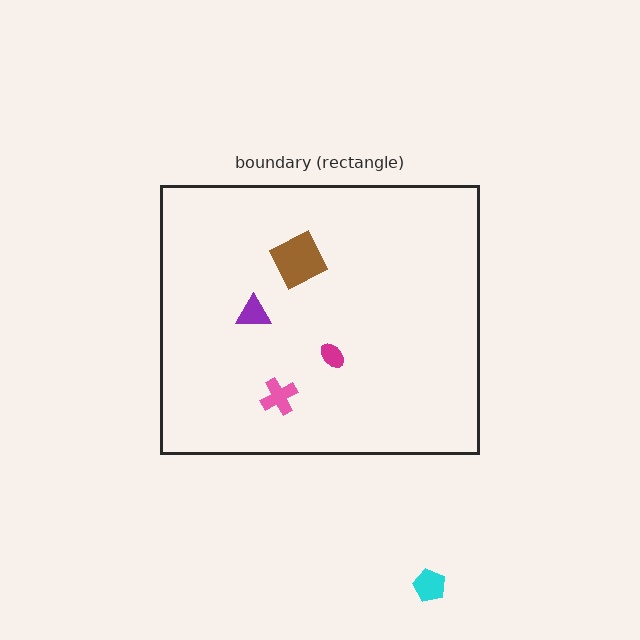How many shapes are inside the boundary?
4 inside, 1 outside.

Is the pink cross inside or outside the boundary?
Inside.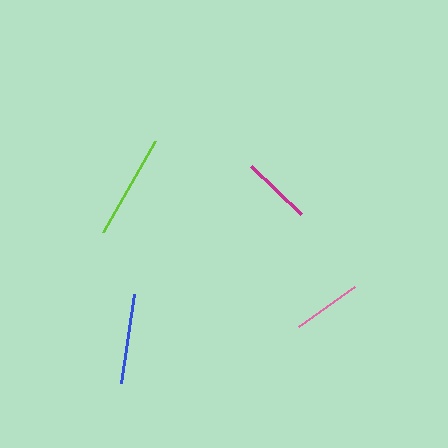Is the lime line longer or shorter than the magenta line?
The lime line is longer than the magenta line.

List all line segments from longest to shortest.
From longest to shortest: lime, blue, pink, magenta.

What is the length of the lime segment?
The lime segment is approximately 105 pixels long.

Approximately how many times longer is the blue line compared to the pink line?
The blue line is approximately 1.3 times the length of the pink line.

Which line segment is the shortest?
The magenta line is the shortest at approximately 69 pixels.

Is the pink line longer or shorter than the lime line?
The lime line is longer than the pink line.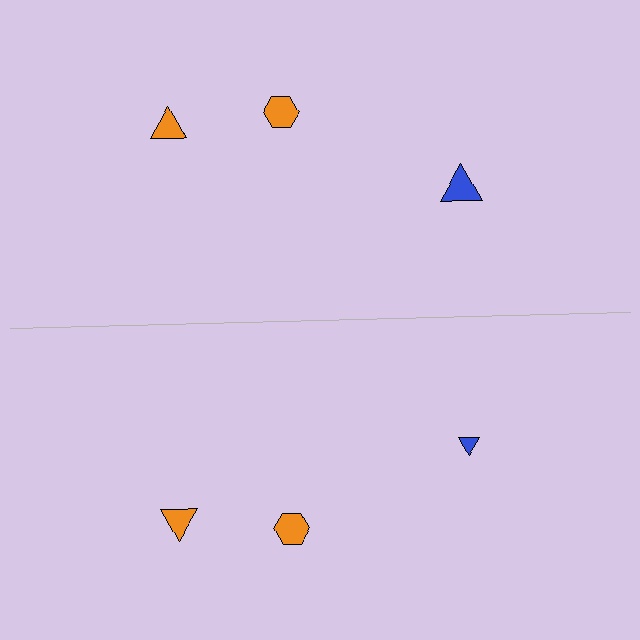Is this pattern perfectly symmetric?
No, the pattern is not perfectly symmetric. The blue triangle on the bottom side has a different size than its mirror counterpart.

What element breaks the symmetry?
The blue triangle on the bottom side has a different size than its mirror counterpart.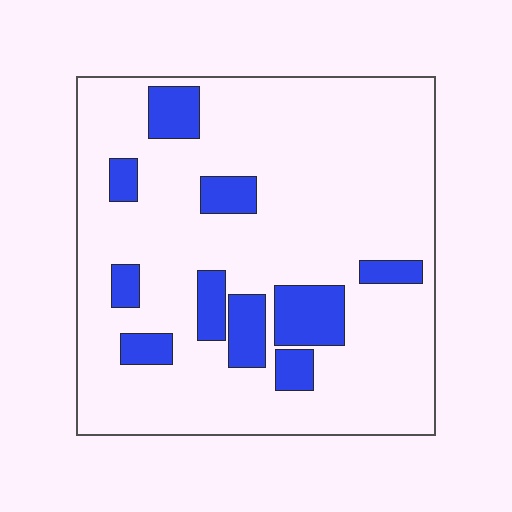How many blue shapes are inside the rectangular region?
10.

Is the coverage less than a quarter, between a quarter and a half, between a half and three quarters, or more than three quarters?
Less than a quarter.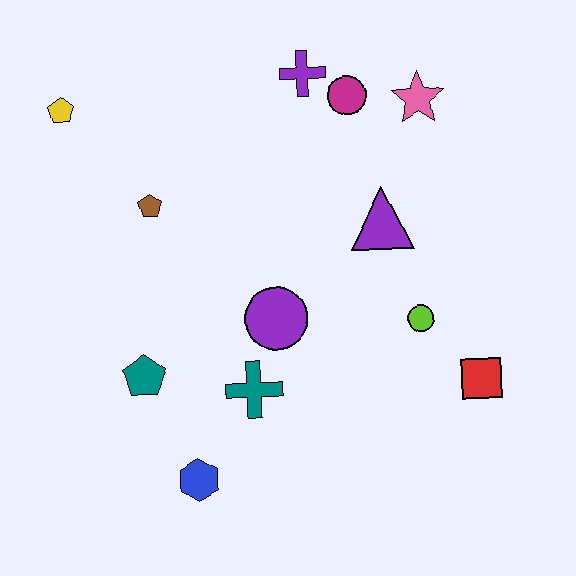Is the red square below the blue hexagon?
No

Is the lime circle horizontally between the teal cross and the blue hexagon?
No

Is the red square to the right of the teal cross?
Yes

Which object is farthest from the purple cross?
The blue hexagon is farthest from the purple cross.